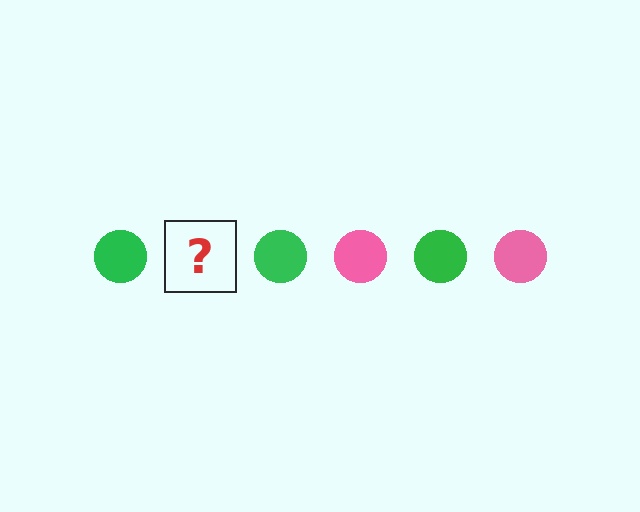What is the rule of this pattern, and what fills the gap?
The rule is that the pattern cycles through green, pink circles. The gap should be filled with a pink circle.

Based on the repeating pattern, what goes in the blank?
The blank should be a pink circle.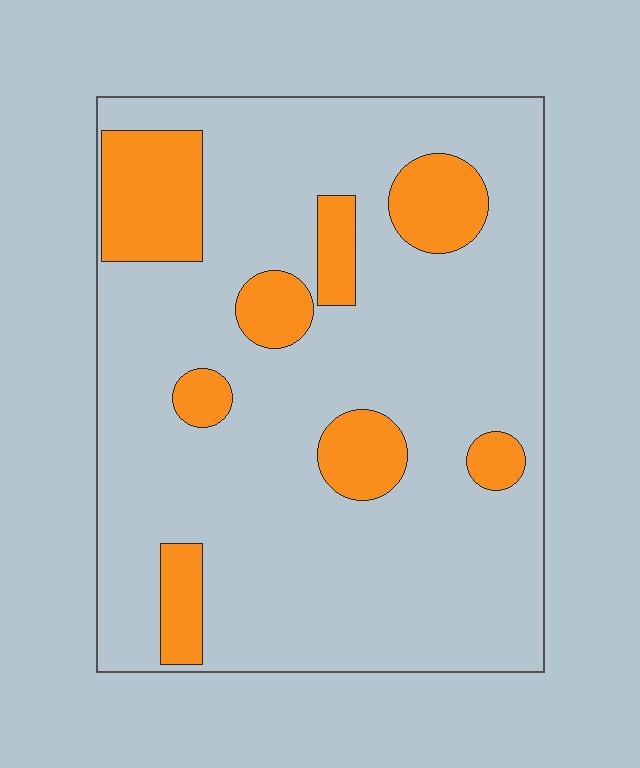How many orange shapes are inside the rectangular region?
8.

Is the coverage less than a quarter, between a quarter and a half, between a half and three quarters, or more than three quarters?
Less than a quarter.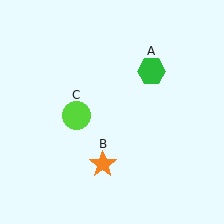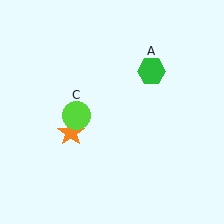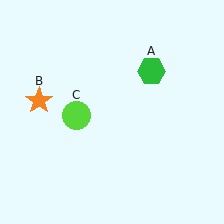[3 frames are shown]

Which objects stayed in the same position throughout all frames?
Green hexagon (object A) and lime circle (object C) remained stationary.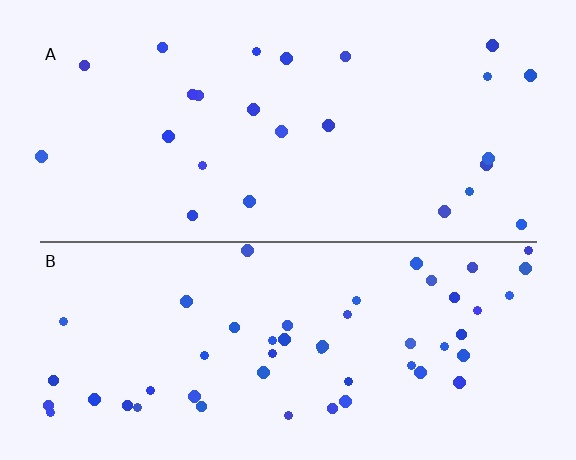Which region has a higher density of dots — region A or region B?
B (the bottom).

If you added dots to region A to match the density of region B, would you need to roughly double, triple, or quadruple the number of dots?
Approximately double.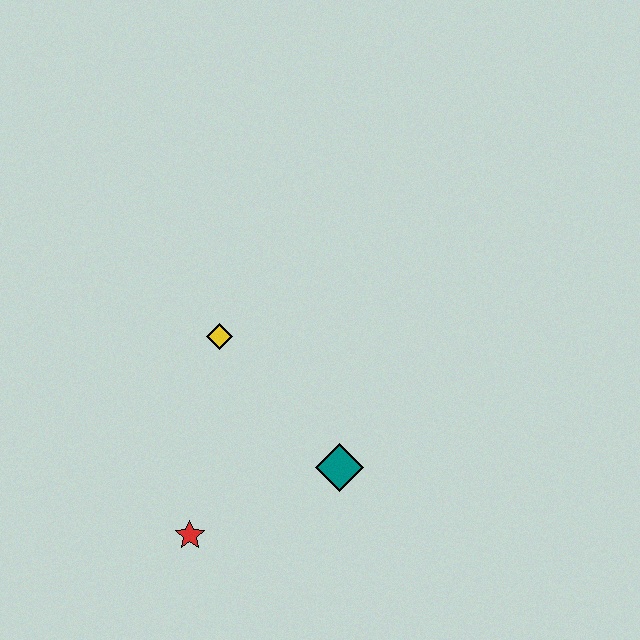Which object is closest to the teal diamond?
The red star is closest to the teal diamond.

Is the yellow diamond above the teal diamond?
Yes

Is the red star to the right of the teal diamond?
No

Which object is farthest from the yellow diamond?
The red star is farthest from the yellow diamond.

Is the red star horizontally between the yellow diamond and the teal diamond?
No